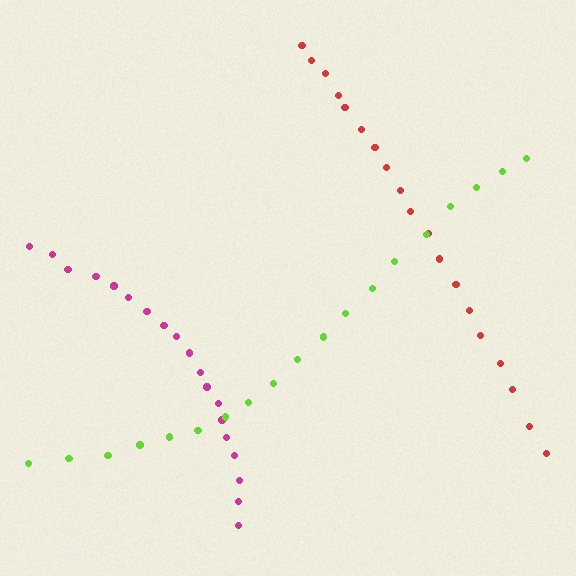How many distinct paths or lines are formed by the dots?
There are 3 distinct paths.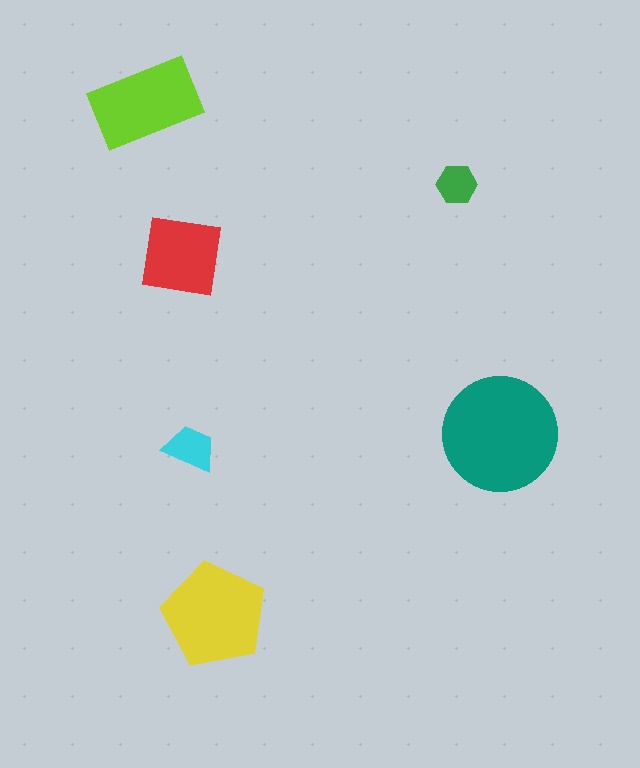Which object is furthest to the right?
The teal circle is rightmost.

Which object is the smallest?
The green hexagon.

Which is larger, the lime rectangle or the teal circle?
The teal circle.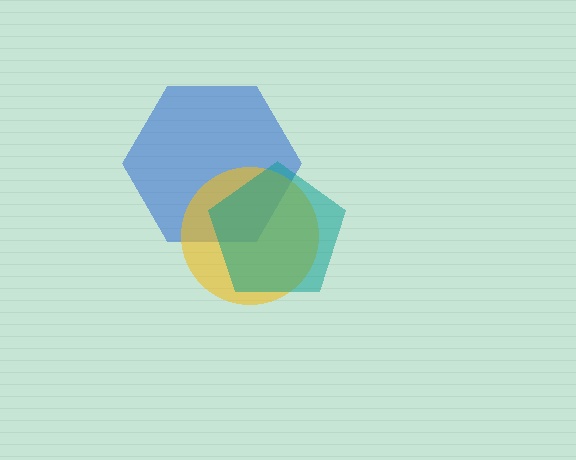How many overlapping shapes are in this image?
There are 3 overlapping shapes in the image.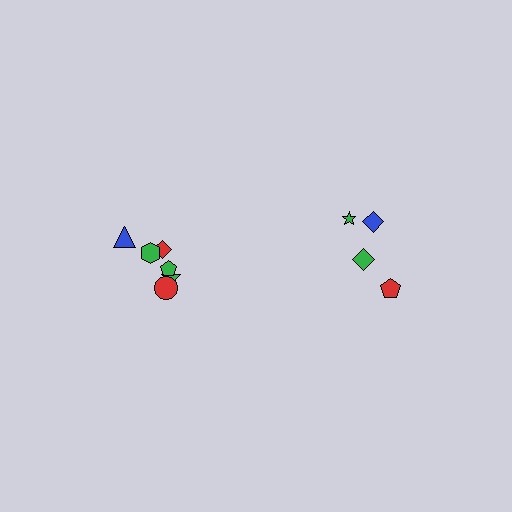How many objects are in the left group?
There are 6 objects.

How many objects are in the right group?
There are 4 objects.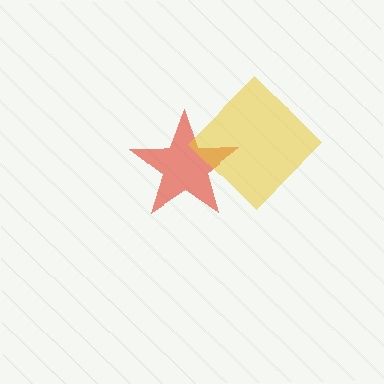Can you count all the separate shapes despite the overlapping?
Yes, there are 2 separate shapes.